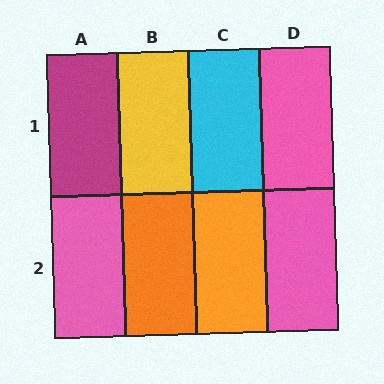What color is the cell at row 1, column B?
Yellow.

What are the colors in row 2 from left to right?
Pink, orange, orange, pink.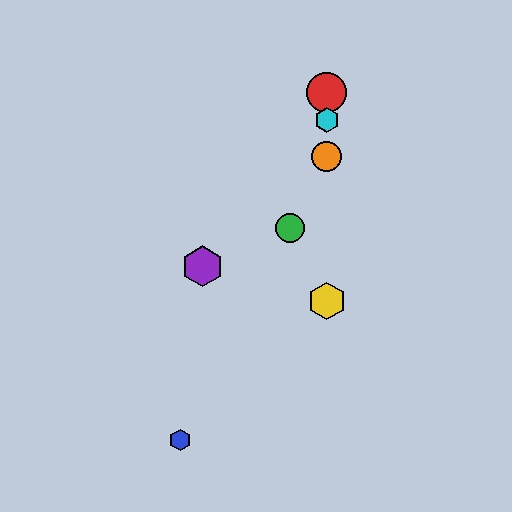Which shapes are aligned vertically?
The red circle, the yellow hexagon, the orange circle, the cyan hexagon are aligned vertically.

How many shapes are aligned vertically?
4 shapes (the red circle, the yellow hexagon, the orange circle, the cyan hexagon) are aligned vertically.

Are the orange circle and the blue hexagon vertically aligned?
No, the orange circle is at x≈327 and the blue hexagon is at x≈180.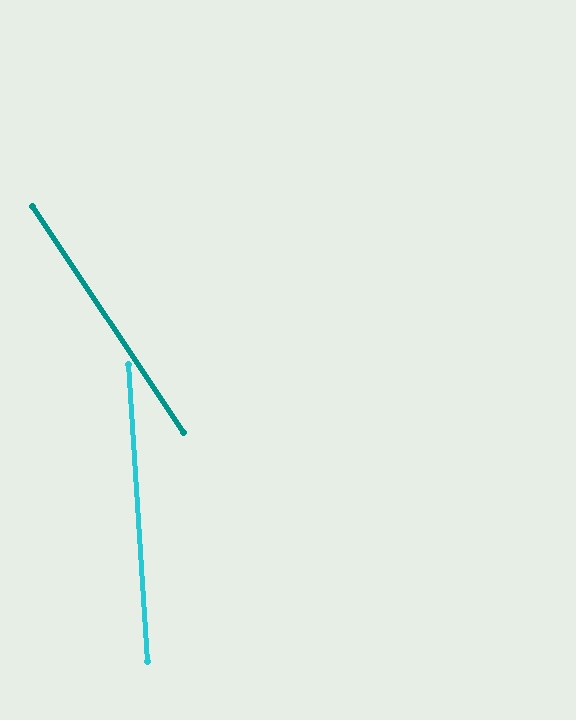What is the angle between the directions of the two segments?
Approximately 30 degrees.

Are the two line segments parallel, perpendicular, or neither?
Neither parallel nor perpendicular — they differ by about 30°.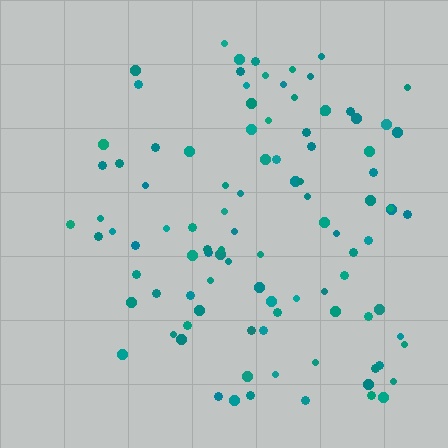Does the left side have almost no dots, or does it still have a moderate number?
Still a moderate number, just noticeably fewer than the right.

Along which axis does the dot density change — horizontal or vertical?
Horizontal.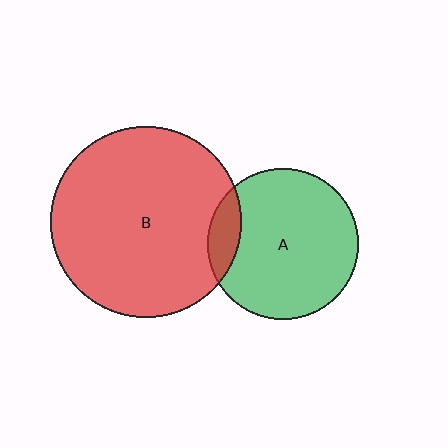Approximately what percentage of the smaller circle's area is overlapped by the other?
Approximately 10%.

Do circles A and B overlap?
Yes.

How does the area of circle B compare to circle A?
Approximately 1.6 times.